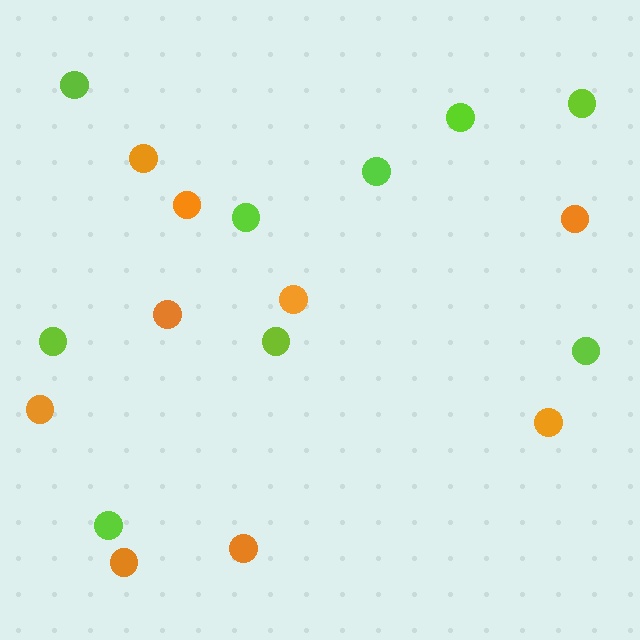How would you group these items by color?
There are 2 groups: one group of lime circles (9) and one group of orange circles (9).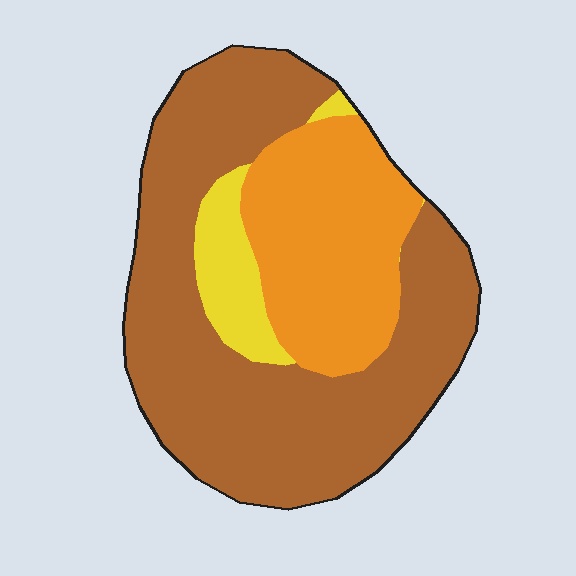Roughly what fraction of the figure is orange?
Orange covers 28% of the figure.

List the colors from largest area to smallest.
From largest to smallest: brown, orange, yellow.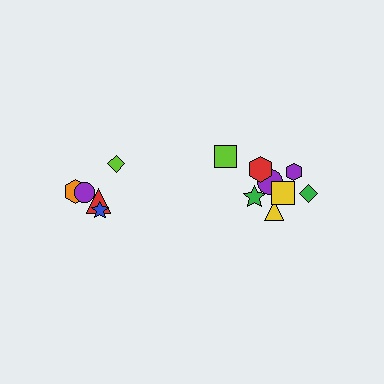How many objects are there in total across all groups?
There are 13 objects.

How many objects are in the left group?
There are 5 objects.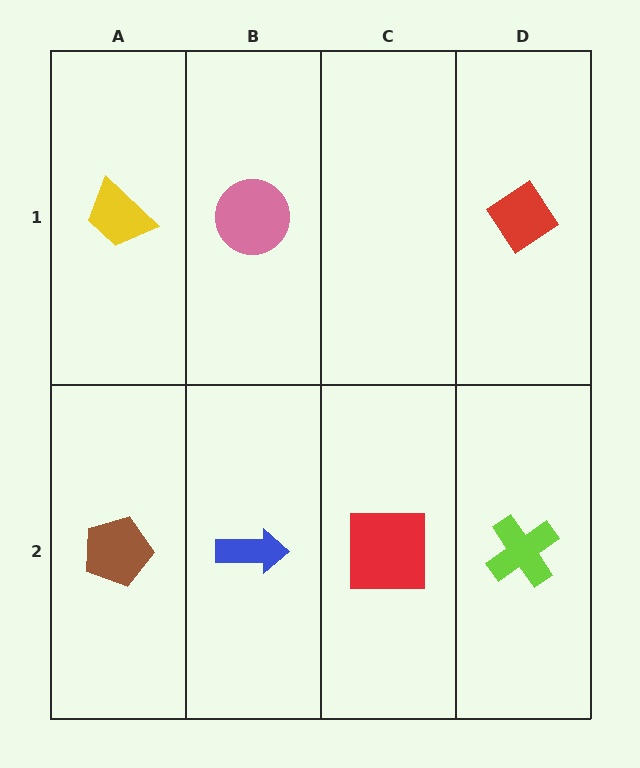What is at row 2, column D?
A lime cross.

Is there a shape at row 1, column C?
No, that cell is empty.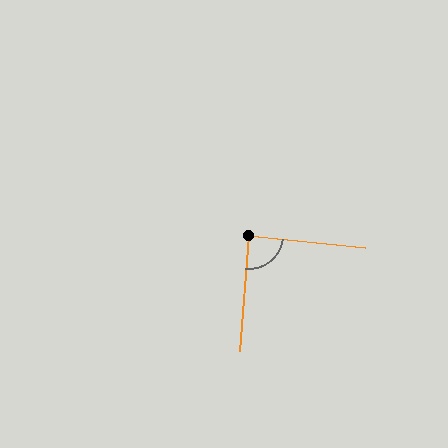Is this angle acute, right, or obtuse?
It is approximately a right angle.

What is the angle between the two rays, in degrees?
Approximately 88 degrees.